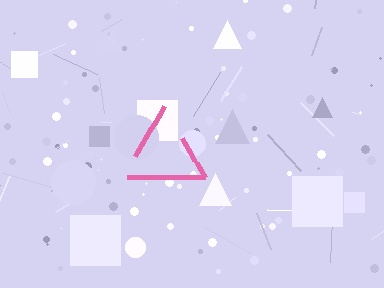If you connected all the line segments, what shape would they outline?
They would outline a triangle.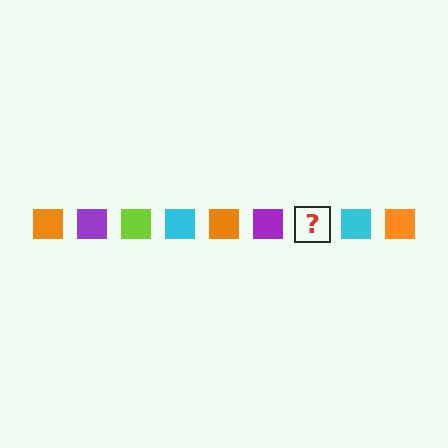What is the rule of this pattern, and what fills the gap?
The rule is that the pattern cycles through orange, purple, lime, cyan squares. The gap should be filled with a lime square.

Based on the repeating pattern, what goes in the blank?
The blank should be a lime square.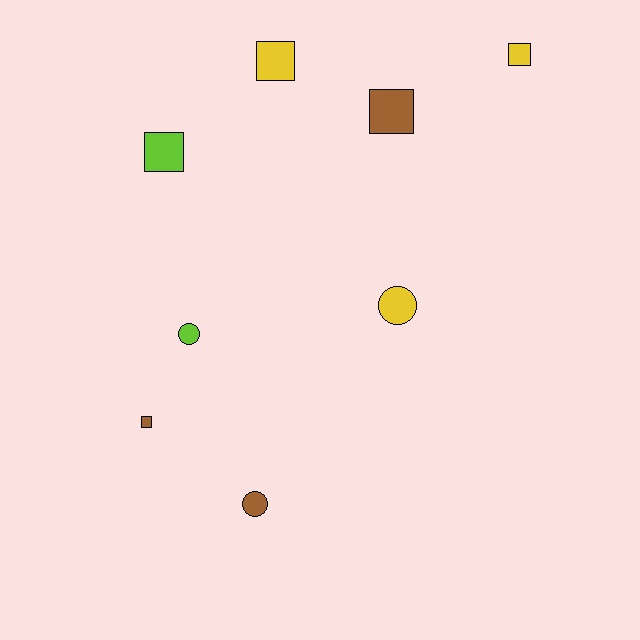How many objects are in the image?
There are 8 objects.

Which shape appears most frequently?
Square, with 5 objects.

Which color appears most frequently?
Brown, with 3 objects.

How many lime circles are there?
There is 1 lime circle.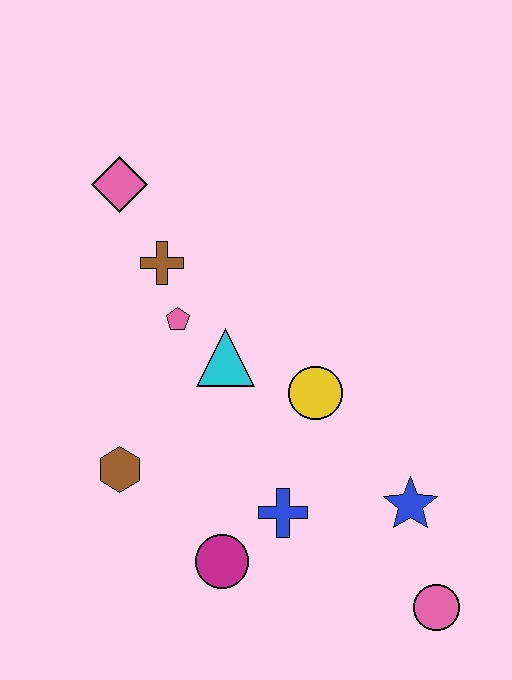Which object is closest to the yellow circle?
The cyan triangle is closest to the yellow circle.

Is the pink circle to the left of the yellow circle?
No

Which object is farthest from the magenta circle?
The pink diamond is farthest from the magenta circle.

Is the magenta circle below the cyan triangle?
Yes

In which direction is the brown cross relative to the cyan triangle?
The brown cross is above the cyan triangle.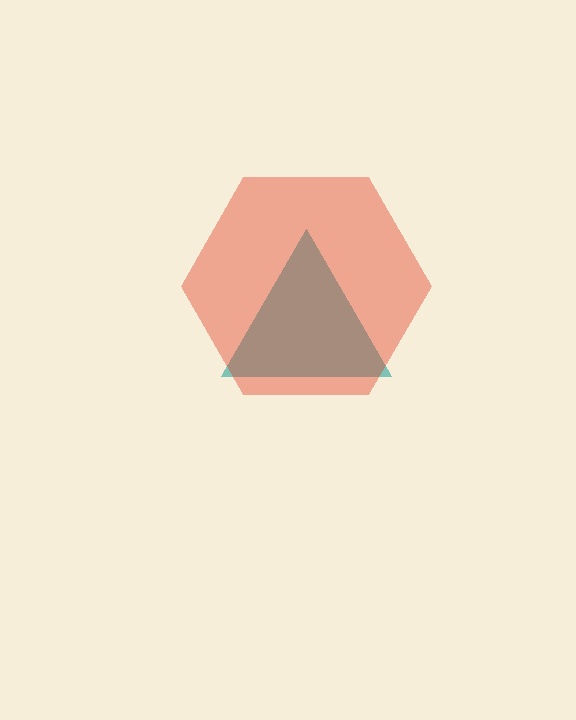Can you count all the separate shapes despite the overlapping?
Yes, there are 2 separate shapes.